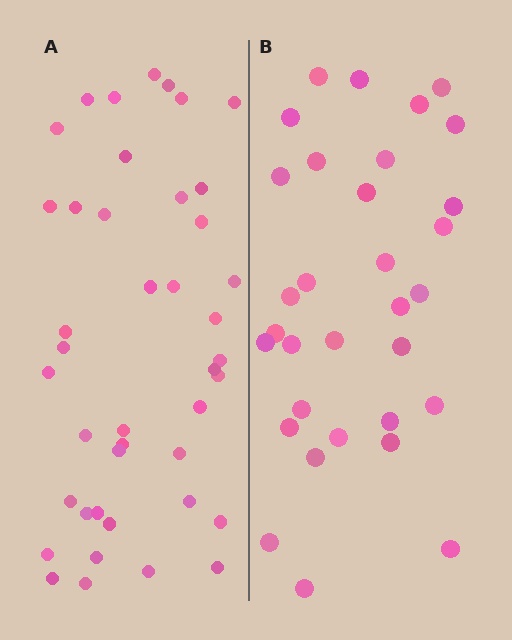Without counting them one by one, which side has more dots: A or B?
Region A (the left region) has more dots.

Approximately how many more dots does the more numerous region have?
Region A has roughly 10 or so more dots than region B.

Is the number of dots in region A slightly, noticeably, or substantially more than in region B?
Region A has noticeably more, but not dramatically so. The ratio is roughly 1.3 to 1.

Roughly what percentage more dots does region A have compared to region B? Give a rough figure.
About 30% more.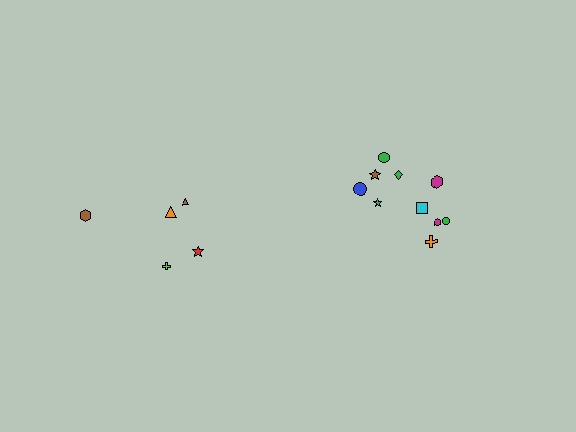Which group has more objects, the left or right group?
The right group.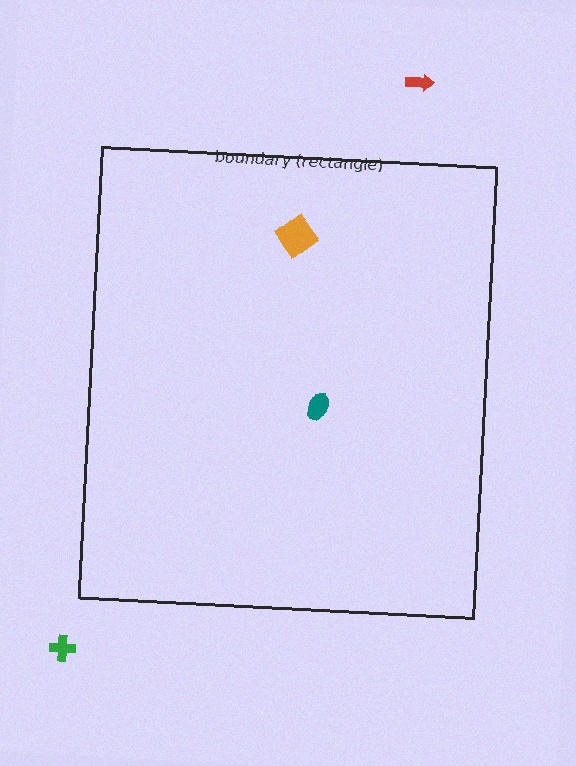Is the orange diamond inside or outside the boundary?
Inside.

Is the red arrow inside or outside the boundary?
Outside.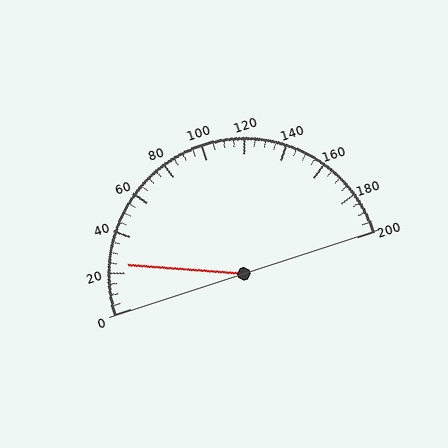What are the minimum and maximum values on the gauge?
The gauge ranges from 0 to 200.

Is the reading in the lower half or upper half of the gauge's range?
The reading is in the lower half of the range (0 to 200).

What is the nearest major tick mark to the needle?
The nearest major tick mark is 20.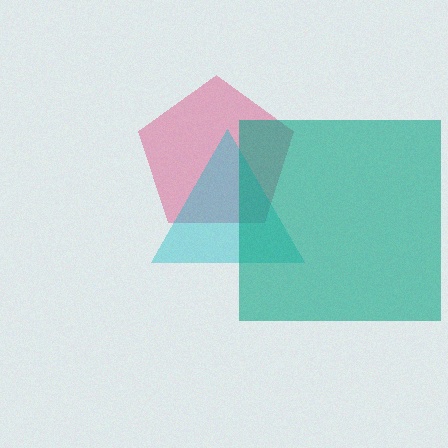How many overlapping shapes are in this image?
There are 3 overlapping shapes in the image.